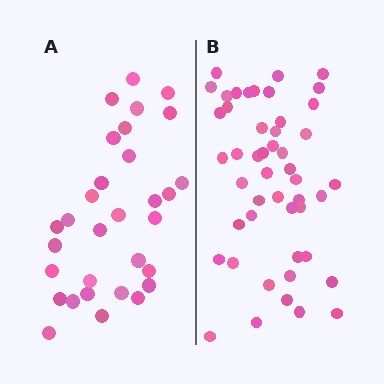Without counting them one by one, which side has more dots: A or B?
Region B (the right region) has more dots.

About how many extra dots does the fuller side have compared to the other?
Region B has approximately 15 more dots than region A.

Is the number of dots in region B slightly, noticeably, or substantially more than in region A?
Region B has substantially more. The ratio is roughly 1.5 to 1.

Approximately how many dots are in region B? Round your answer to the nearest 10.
About 50 dots. (The exact count is 48, which rounds to 50.)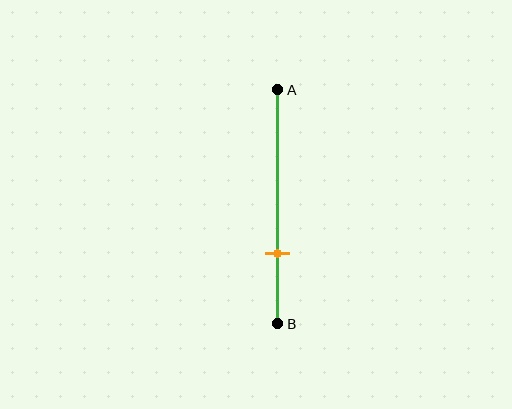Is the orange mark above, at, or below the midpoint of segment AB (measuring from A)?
The orange mark is below the midpoint of segment AB.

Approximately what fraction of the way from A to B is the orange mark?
The orange mark is approximately 70% of the way from A to B.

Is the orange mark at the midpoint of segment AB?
No, the mark is at about 70% from A, not at the 50% midpoint.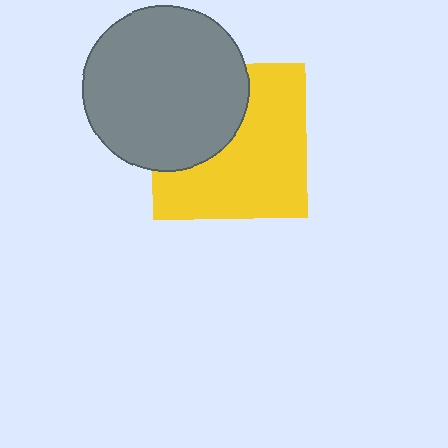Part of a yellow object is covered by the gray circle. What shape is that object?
It is a square.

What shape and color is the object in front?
The object in front is a gray circle.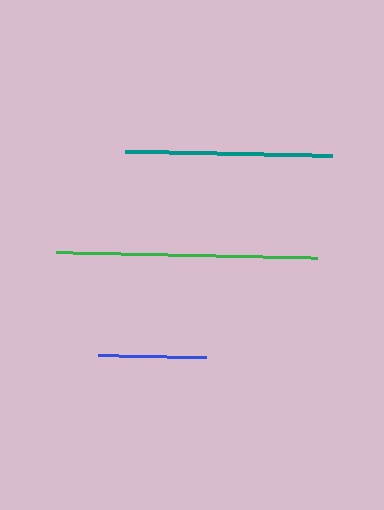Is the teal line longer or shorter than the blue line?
The teal line is longer than the blue line.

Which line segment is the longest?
The green line is the longest at approximately 262 pixels.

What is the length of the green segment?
The green segment is approximately 262 pixels long.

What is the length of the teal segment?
The teal segment is approximately 208 pixels long.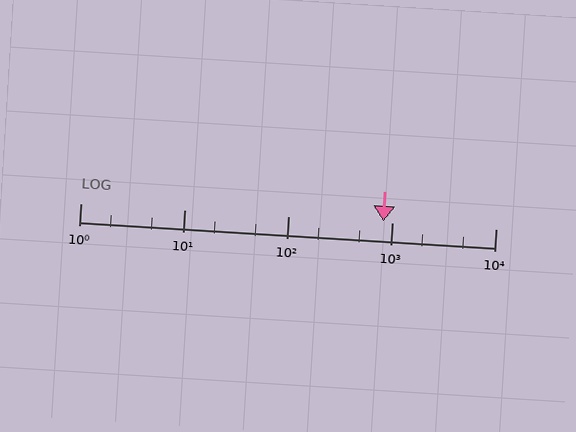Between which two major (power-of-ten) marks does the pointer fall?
The pointer is between 100 and 1000.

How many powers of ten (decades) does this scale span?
The scale spans 4 decades, from 1 to 10000.